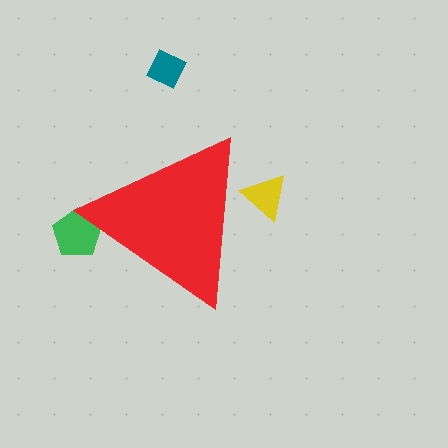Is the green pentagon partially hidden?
Yes, the green pentagon is partially hidden behind the red triangle.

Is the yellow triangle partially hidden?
Yes, the yellow triangle is partially hidden behind the red triangle.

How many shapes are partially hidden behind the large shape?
2 shapes are partially hidden.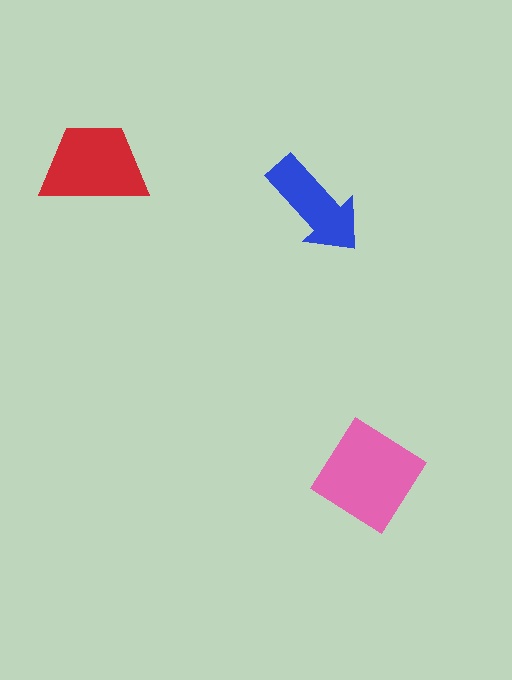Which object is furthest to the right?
The pink diamond is rightmost.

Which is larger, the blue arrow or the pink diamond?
The pink diamond.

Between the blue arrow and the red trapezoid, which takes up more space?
The red trapezoid.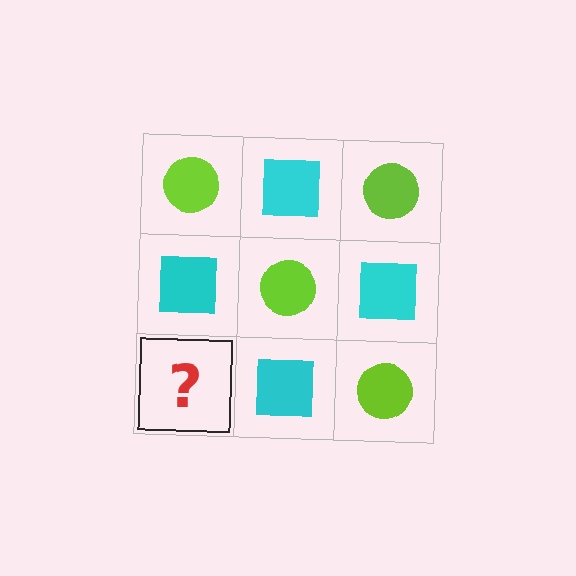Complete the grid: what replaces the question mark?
The question mark should be replaced with a lime circle.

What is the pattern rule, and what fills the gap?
The rule is that it alternates lime circle and cyan square in a checkerboard pattern. The gap should be filled with a lime circle.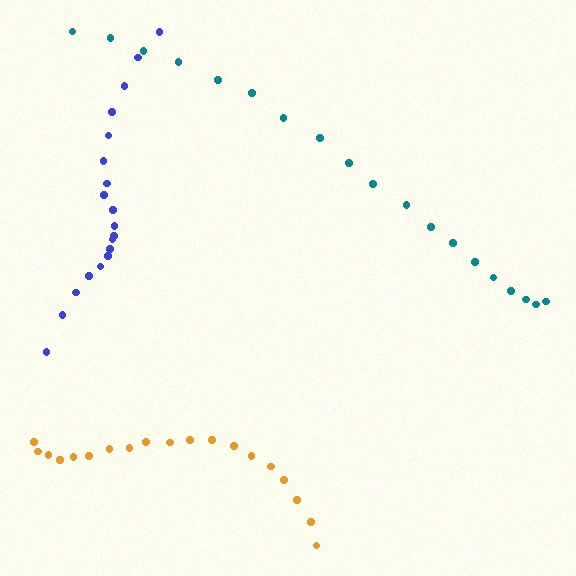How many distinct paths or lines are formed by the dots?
There are 3 distinct paths.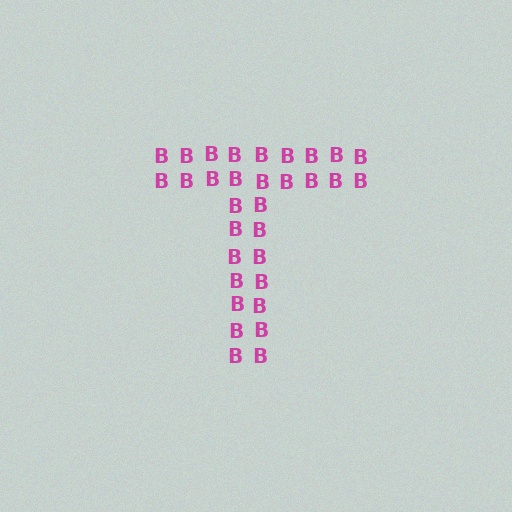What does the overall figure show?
The overall figure shows the letter T.